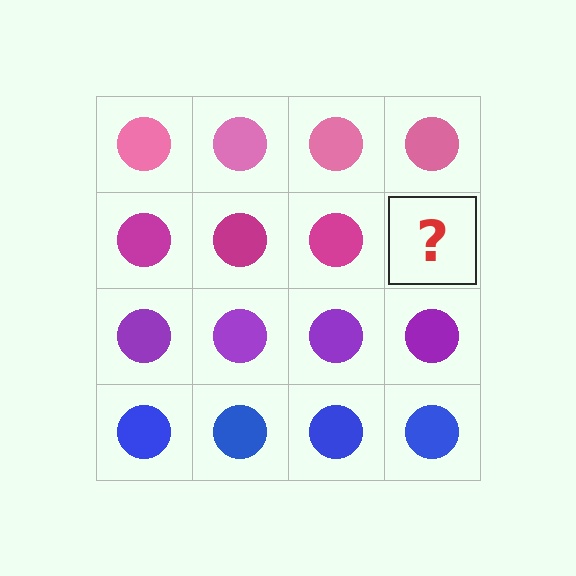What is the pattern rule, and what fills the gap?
The rule is that each row has a consistent color. The gap should be filled with a magenta circle.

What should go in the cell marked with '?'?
The missing cell should contain a magenta circle.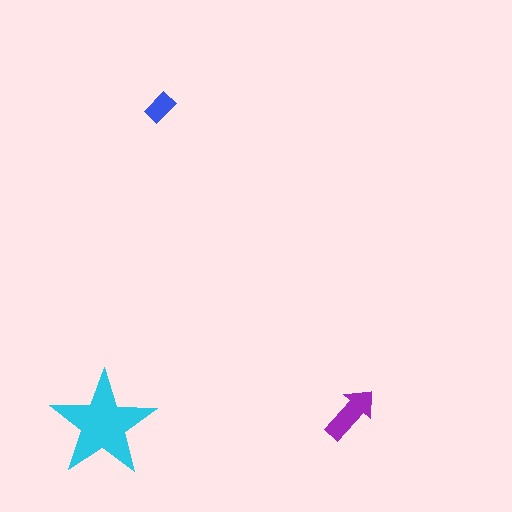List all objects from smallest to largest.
The blue rectangle, the purple arrow, the cyan star.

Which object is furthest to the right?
The purple arrow is rightmost.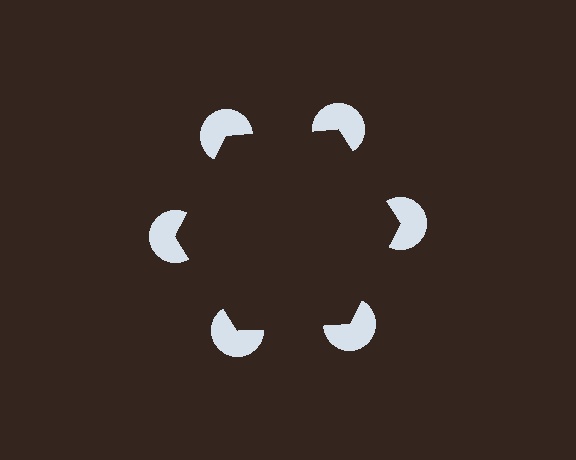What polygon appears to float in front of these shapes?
An illusory hexagon — its edges are inferred from the aligned wedge cuts in the pac-man discs, not physically drawn.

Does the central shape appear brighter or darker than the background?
It typically appears slightly darker than the background, even though no actual brightness change is drawn.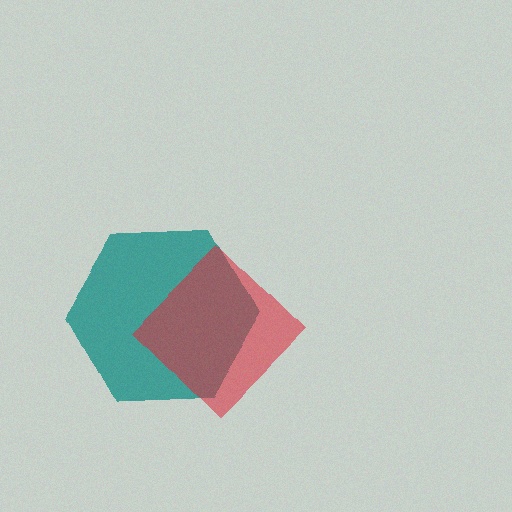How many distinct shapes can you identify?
There are 2 distinct shapes: a teal hexagon, a red diamond.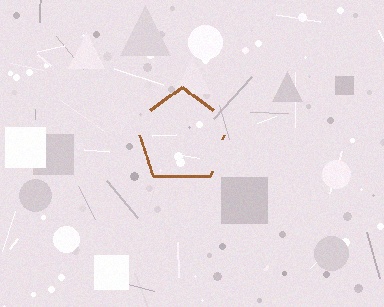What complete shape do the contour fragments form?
The contour fragments form a pentagon.